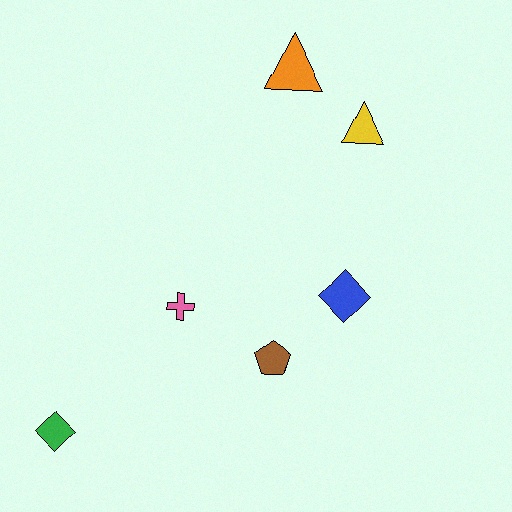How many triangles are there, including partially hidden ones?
There are 2 triangles.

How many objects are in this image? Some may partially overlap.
There are 6 objects.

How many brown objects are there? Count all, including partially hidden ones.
There is 1 brown object.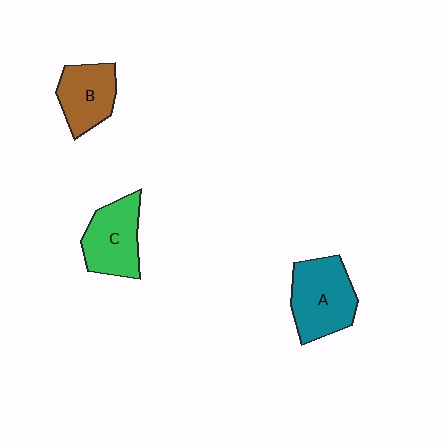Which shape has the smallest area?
Shape B (brown).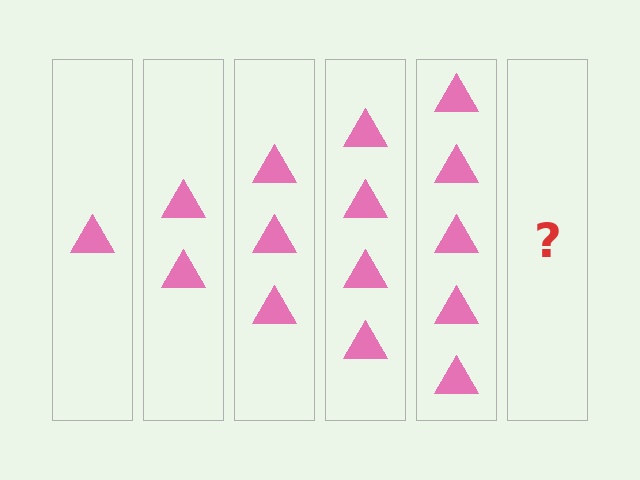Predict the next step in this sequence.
The next step is 6 triangles.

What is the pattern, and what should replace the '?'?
The pattern is that each step adds one more triangle. The '?' should be 6 triangles.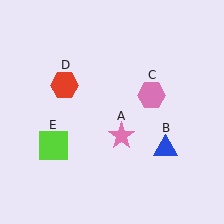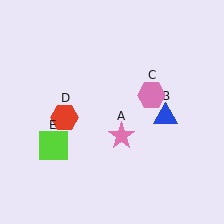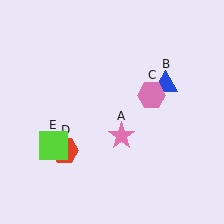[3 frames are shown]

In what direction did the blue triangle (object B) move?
The blue triangle (object B) moved up.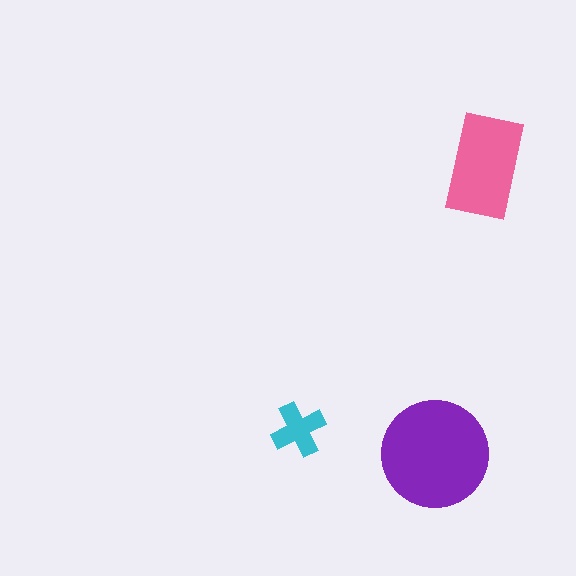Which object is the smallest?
The cyan cross.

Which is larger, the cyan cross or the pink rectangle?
The pink rectangle.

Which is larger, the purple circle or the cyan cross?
The purple circle.